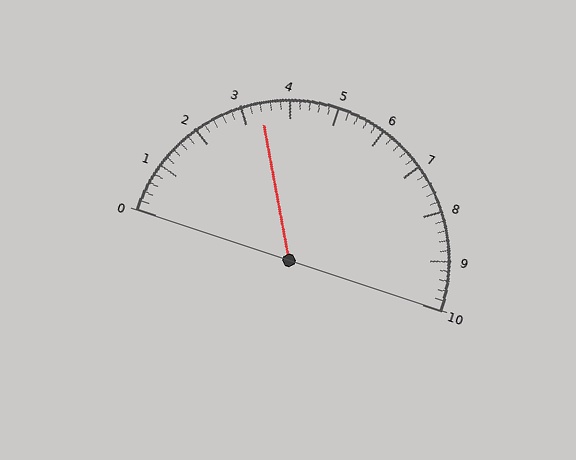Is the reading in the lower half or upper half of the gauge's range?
The reading is in the lower half of the range (0 to 10).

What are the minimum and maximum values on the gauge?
The gauge ranges from 0 to 10.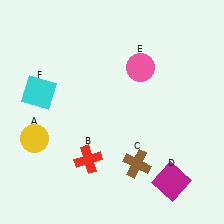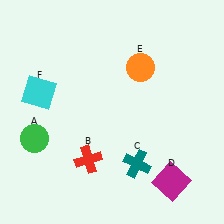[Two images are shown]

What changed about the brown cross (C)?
In Image 1, C is brown. In Image 2, it changed to teal.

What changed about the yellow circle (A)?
In Image 1, A is yellow. In Image 2, it changed to green.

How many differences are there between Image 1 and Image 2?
There are 3 differences between the two images.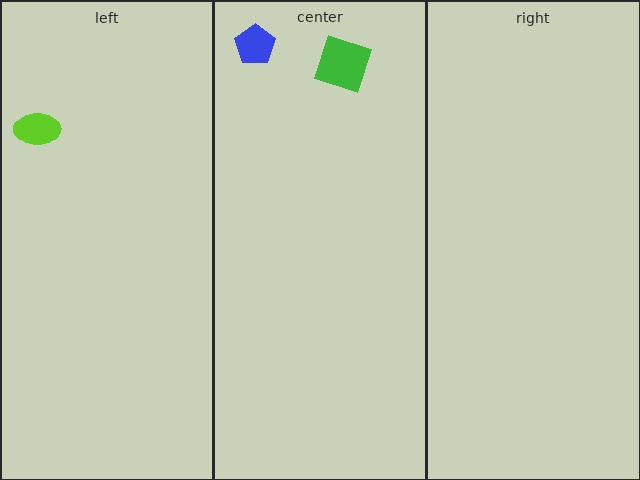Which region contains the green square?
The center region.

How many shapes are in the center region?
2.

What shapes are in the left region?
The lime ellipse.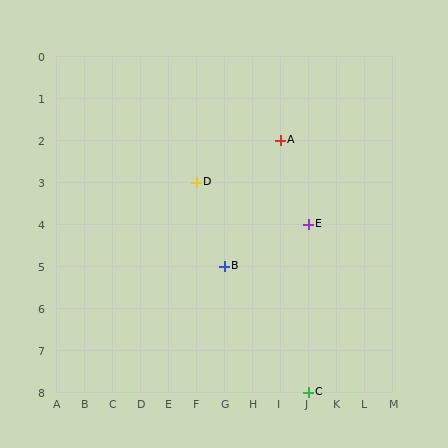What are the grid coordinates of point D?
Point D is at grid coordinates (F, 3).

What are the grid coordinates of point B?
Point B is at grid coordinates (G, 5).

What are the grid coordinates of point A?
Point A is at grid coordinates (I, 2).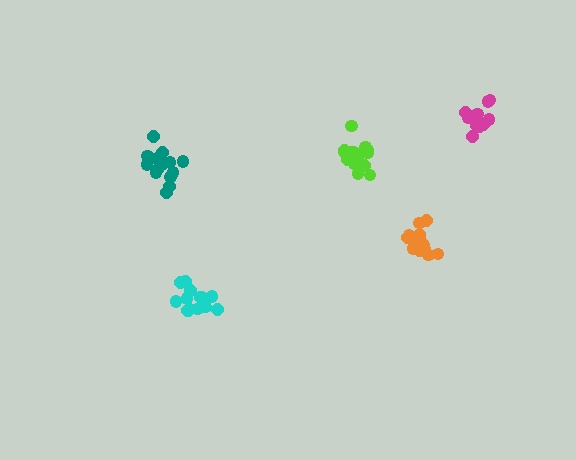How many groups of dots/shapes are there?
There are 5 groups.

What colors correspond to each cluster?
The clusters are colored: lime, cyan, magenta, orange, teal.